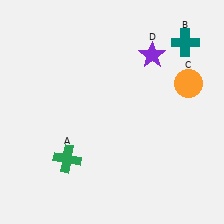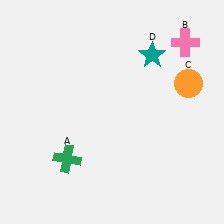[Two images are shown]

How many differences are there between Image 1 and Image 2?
There are 2 differences between the two images.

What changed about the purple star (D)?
In Image 1, D is purple. In Image 2, it changed to teal.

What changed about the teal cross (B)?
In Image 1, B is teal. In Image 2, it changed to pink.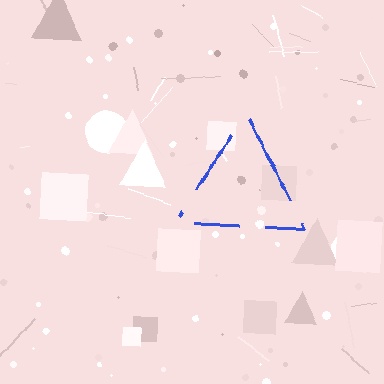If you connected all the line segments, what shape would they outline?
They would outline a triangle.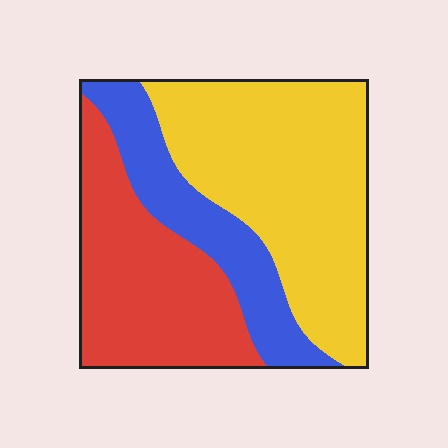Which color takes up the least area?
Blue, at roughly 20%.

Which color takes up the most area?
Yellow, at roughly 45%.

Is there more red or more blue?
Red.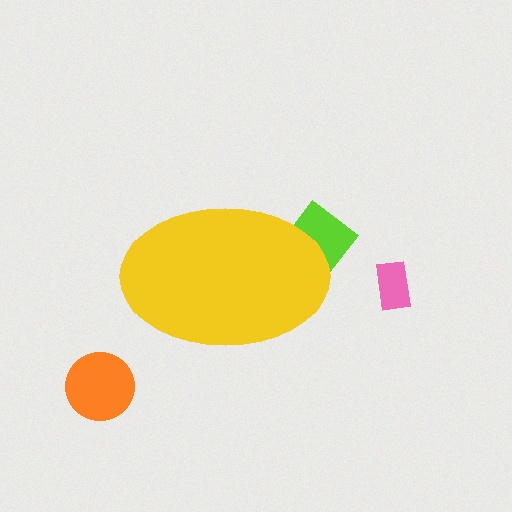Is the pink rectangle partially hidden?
No, the pink rectangle is fully visible.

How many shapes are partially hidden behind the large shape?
1 shape is partially hidden.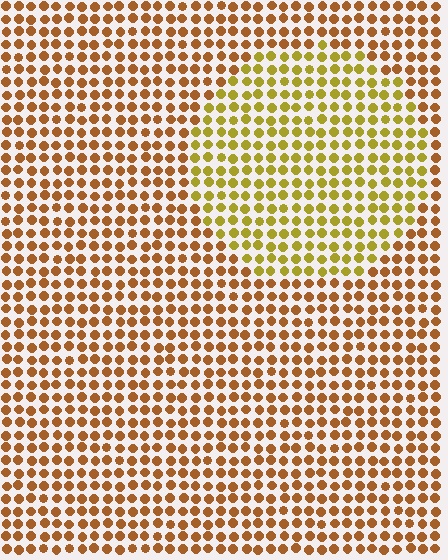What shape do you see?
I see a circle.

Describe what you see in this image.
The image is filled with small brown elements in a uniform arrangement. A circle-shaped region is visible where the elements are tinted to a slightly different hue, forming a subtle color boundary.